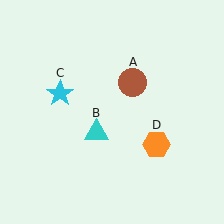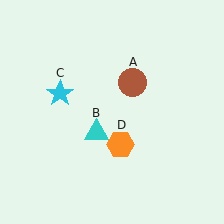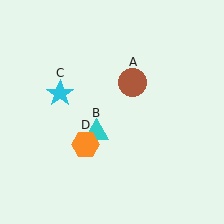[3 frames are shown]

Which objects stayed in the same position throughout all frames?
Brown circle (object A) and cyan triangle (object B) and cyan star (object C) remained stationary.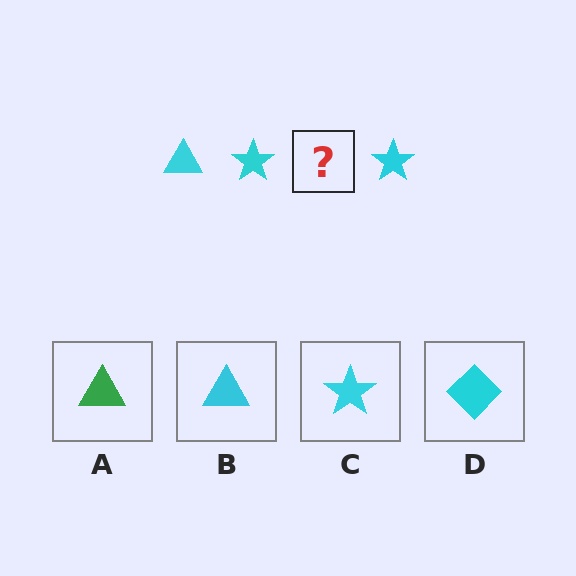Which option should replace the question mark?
Option B.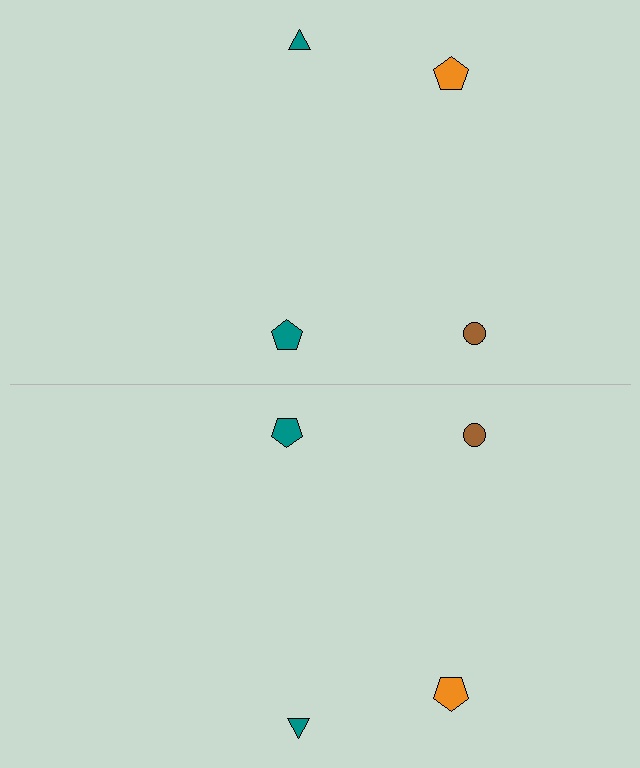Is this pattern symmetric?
Yes, this pattern has bilateral (reflection) symmetry.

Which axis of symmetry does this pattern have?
The pattern has a horizontal axis of symmetry running through the center of the image.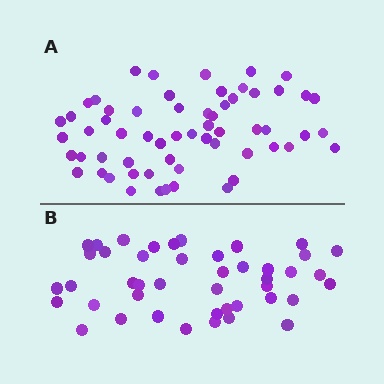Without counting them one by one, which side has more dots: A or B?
Region A (the top region) has more dots.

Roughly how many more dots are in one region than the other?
Region A has approximately 15 more dots than region B.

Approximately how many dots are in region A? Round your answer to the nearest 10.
About 60 dots.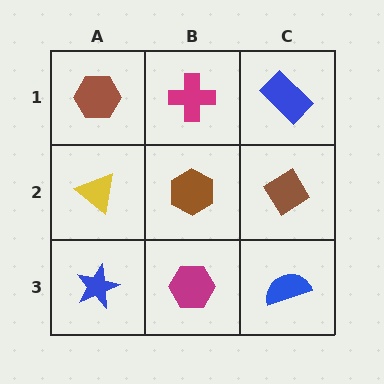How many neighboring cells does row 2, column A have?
3.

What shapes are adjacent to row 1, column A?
A yellow triangle (row 2, column A), a magenta cross (row 1, column B).